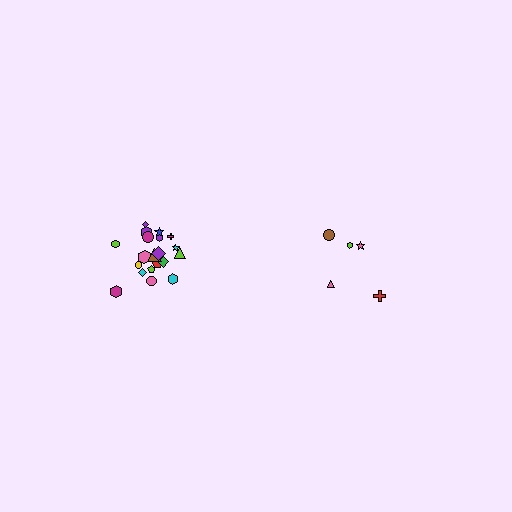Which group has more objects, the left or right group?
The left group.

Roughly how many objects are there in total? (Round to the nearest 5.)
Roughly 25 objects in total.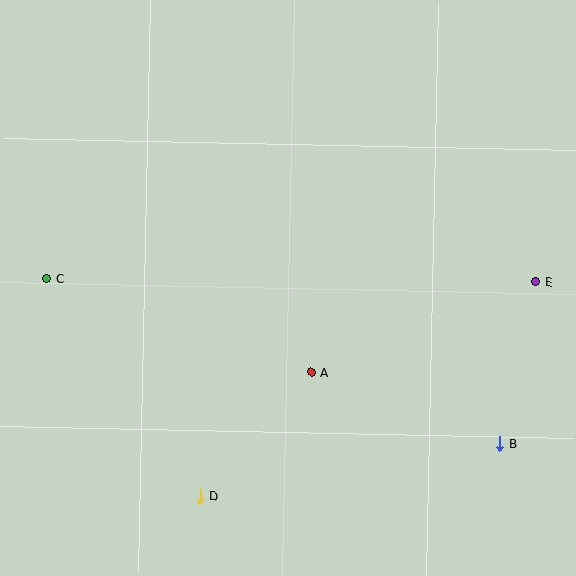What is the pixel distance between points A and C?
The distance between A and C is 281 pixels.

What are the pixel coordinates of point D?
Point D is at (200, 496).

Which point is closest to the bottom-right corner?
Point B is closest to the bottom-right corner.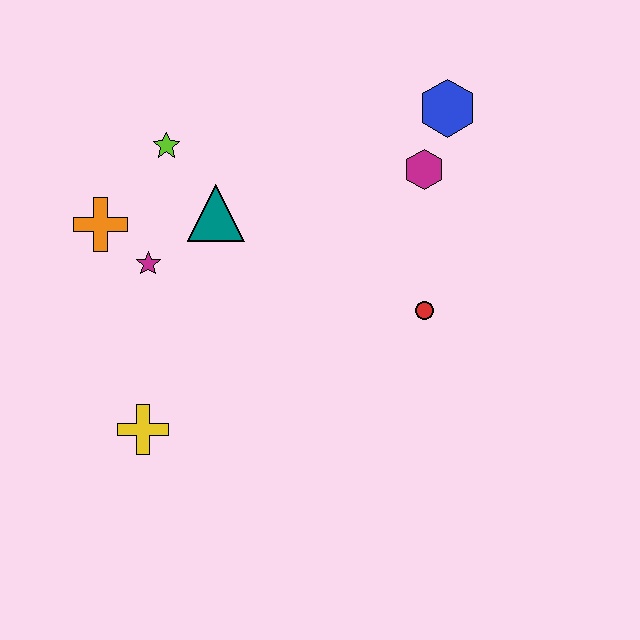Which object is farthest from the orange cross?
The blue hexagon is farthest from the orange cross.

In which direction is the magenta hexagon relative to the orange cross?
The magenta hexagon is to the right of the orange cross.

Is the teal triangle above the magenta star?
Yes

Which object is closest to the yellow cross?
The magenta star is closest to the yellow cross.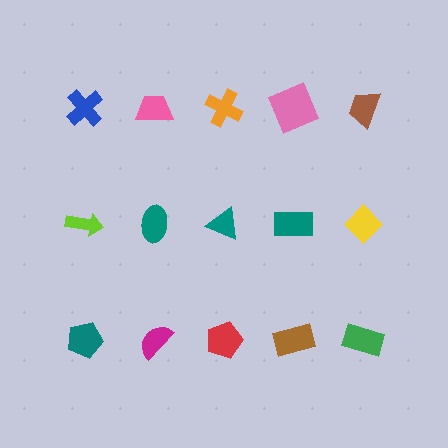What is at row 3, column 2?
A magenta semicircle.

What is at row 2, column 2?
A teal ellipse.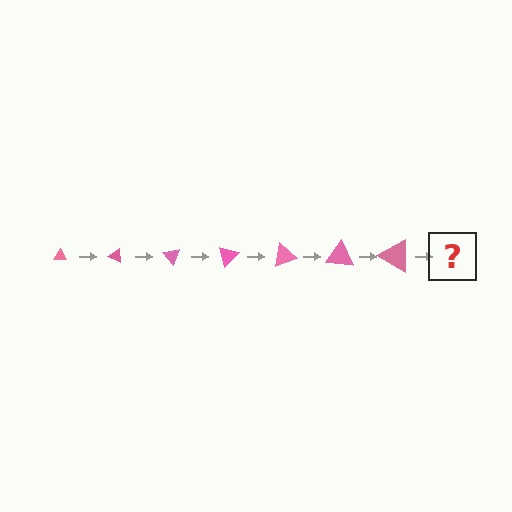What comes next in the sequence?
The next element should be a triangle, larger than the previous one and rotated 175 degrees from the start.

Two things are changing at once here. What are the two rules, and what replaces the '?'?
The two rules are that the triangle grows larger each step and it rotates 25 degrees each step. The '?' should be a triangle, larger than the previous one and rotated 175 degrees from the start.